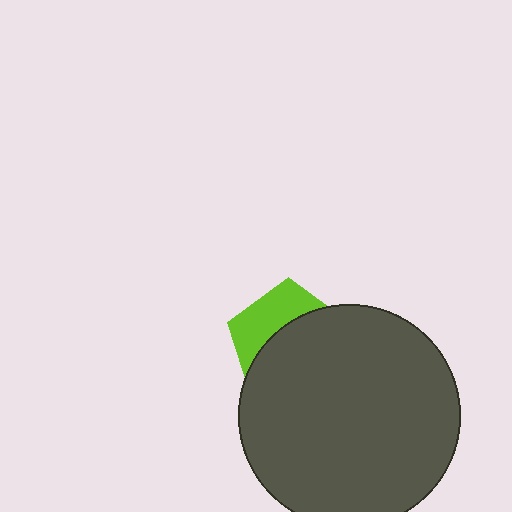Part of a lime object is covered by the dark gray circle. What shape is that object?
It is a pentagon.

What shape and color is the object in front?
The object in front is a dark gray circle.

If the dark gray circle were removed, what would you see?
You would see the complete lime pentagon.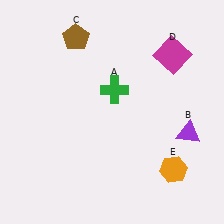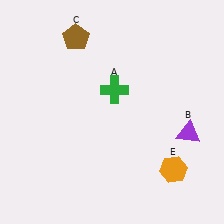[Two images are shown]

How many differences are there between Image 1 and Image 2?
There is 1 difference between the two images.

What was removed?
The magenta square (D) was removed in Image 2.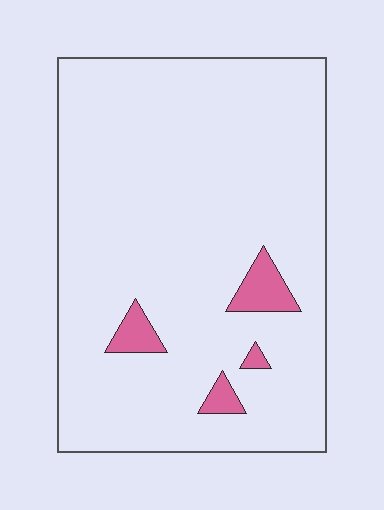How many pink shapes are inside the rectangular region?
4.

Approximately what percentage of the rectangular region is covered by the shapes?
Approximately 5%.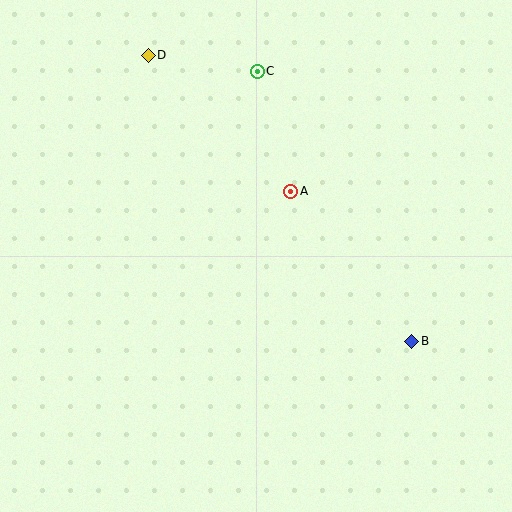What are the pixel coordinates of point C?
Point C is at (257, 71).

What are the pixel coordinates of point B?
Point B is at (412, 341).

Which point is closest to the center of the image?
Point A at (291, 191) is closest to the center.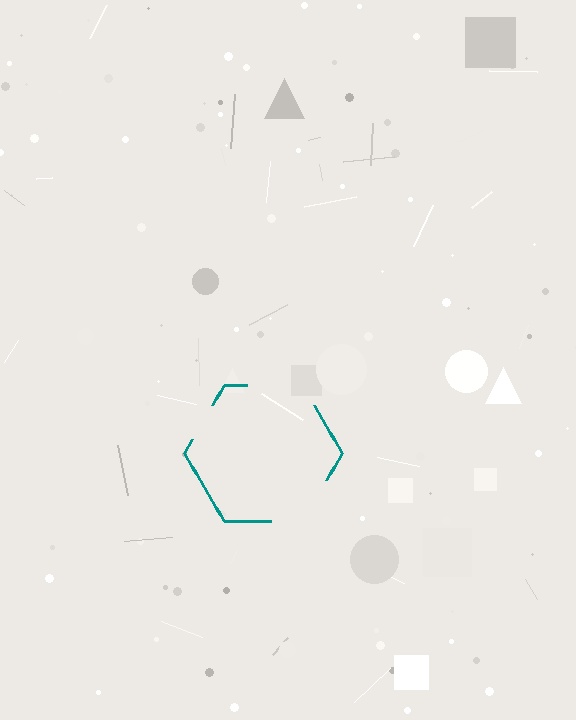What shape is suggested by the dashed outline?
The dashed outline suggests a hexagon.